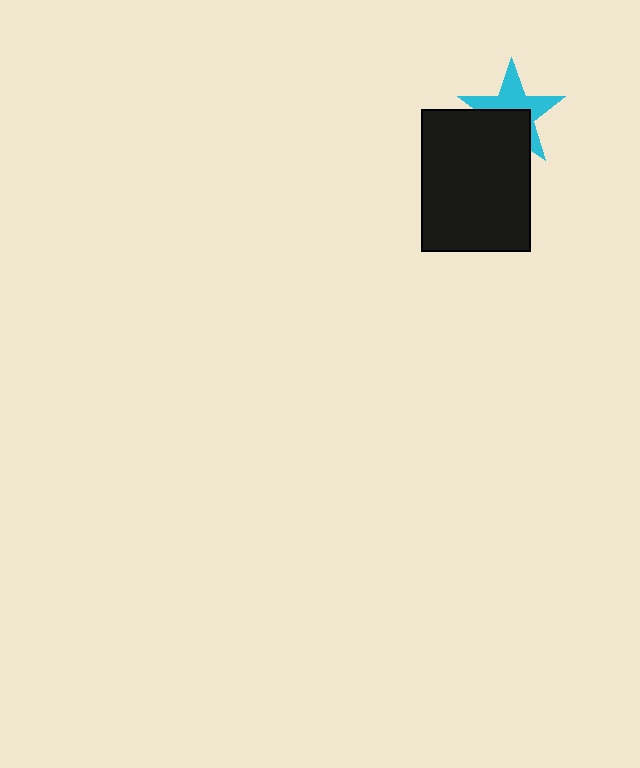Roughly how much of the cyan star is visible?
About half of it is visible (roughly 56%).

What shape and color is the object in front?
The object in front is a black rectangle.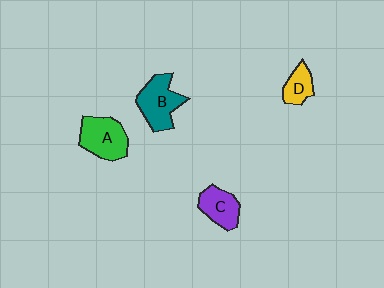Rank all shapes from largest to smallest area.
From largest to smallest: B (teal), A (green), C (purple), D (yellow).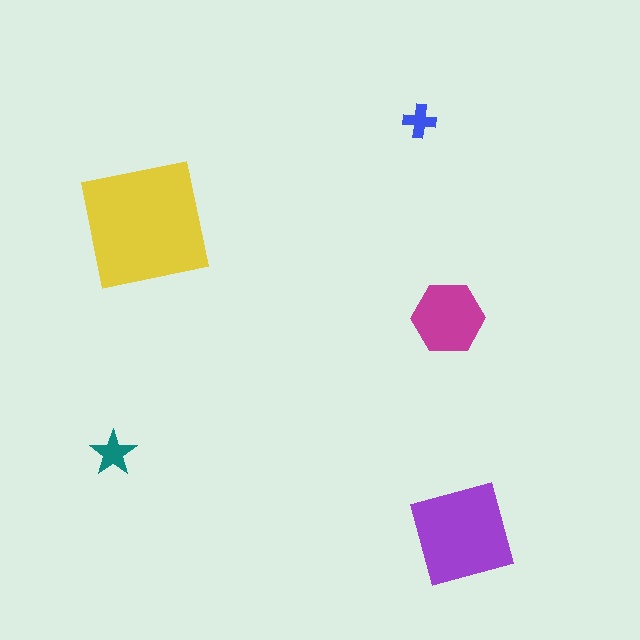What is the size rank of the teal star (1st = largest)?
4th.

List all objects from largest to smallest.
The yellow square, the purple diamond, the magenta hexagon, the teal star, the blue cross.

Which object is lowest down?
The purple diamond is bottommost.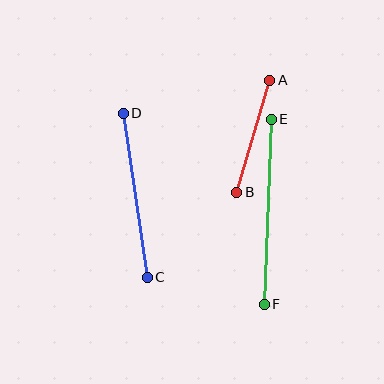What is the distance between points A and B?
The distance is approximately 117 pixels.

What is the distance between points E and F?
The distance is approximately 185 pixels.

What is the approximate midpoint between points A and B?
The midpoint is at approximately (253, 136) pixels.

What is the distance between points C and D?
The distance is approximately 166 pixels.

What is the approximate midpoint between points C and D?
The midpoint is at approximately (135, 195) pixels.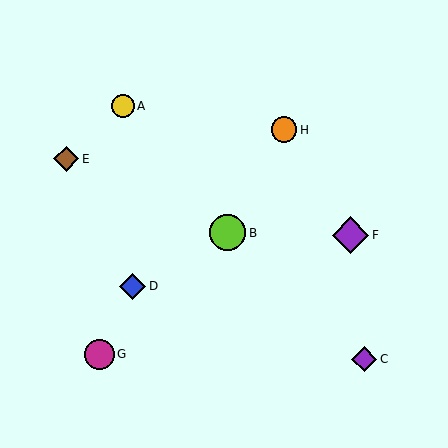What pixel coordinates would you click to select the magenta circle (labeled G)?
Click at (99, 354) to select the magenta circle G.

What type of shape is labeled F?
Shape F is a purple diamond.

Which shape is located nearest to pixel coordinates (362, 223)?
The purple diamond (labeled F) at (350, 235) is nearest to that location.